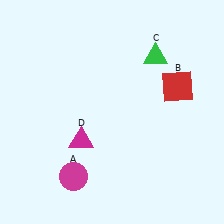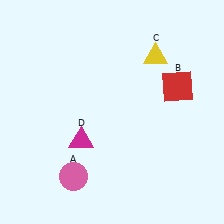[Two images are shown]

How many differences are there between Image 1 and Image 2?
There are 2 differences between the two images.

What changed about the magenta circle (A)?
In Image 1, A is magenta. In Image 2, it changed to pink.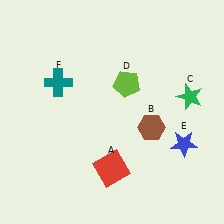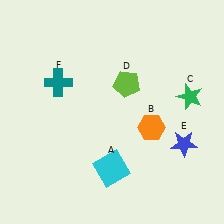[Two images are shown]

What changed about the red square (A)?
In Image 1, A is red. In Image 2, it changed to cyan.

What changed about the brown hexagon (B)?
In Image 1, B is brown. In Image 2, it changed to orange.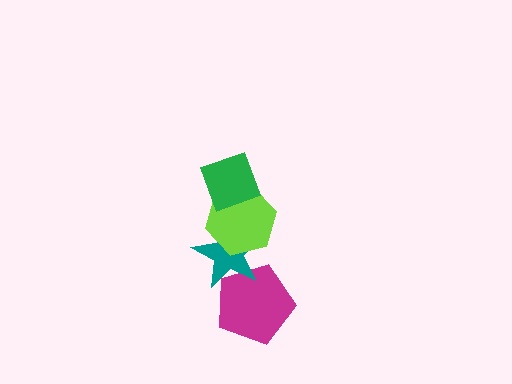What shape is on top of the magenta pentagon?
The teal star is on top of the magenta pentagon.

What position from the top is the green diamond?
The green diamond is 1st from the top.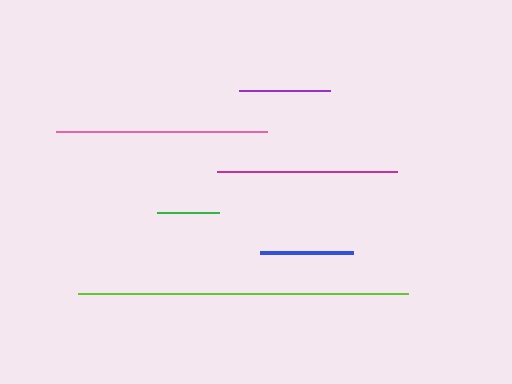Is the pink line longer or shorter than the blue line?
The pink line is longer than the blue line.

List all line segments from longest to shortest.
From longest to shortest: lime, pink, magenta, blue, purple, green.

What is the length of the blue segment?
The blue segment is approximately 93 pixels long.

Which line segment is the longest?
The lime line is the longest at approximately 330 pixels.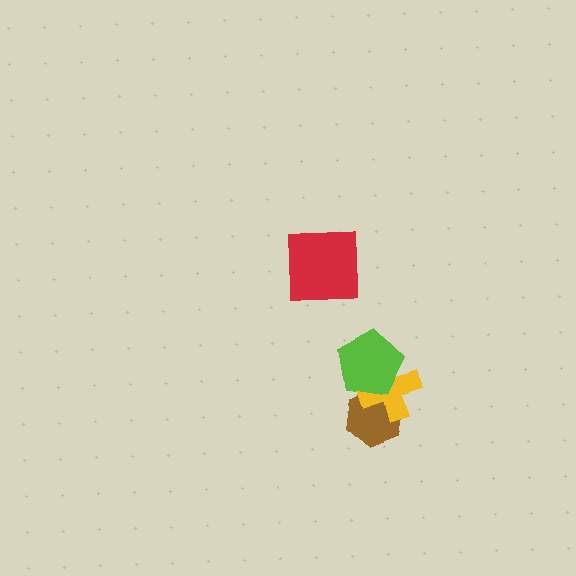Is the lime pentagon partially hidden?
No, no other shape covers it.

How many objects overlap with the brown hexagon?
2 objects overlap with the brown hexagon.